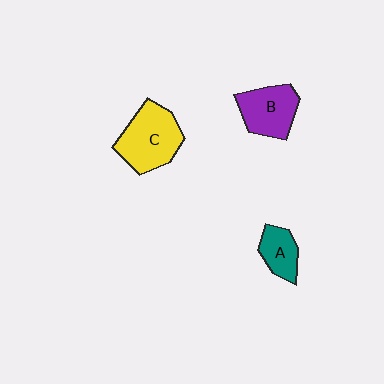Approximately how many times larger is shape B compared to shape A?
Approximately 1.6 times.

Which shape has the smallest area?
Shape A (teal).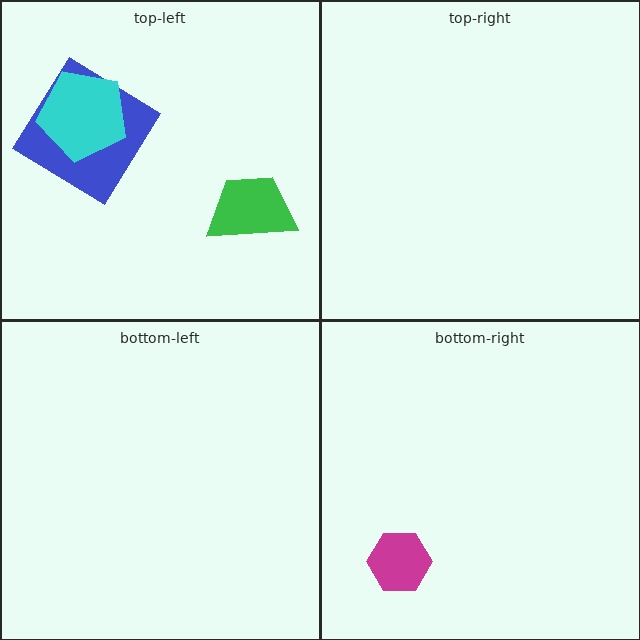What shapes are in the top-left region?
The blue diamond, the cyan pentagon, the green trapezoid.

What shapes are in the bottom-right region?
The magenta hexagon.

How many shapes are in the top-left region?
3.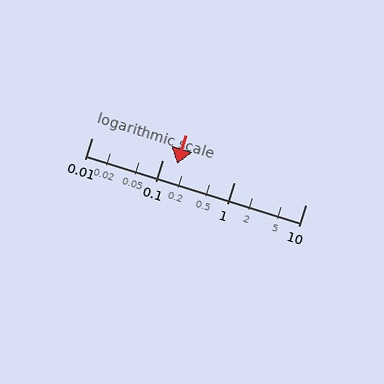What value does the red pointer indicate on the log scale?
The pointer indicates approximately 0.16.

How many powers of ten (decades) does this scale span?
The scale spans 3 decades, from 0.01 to 10.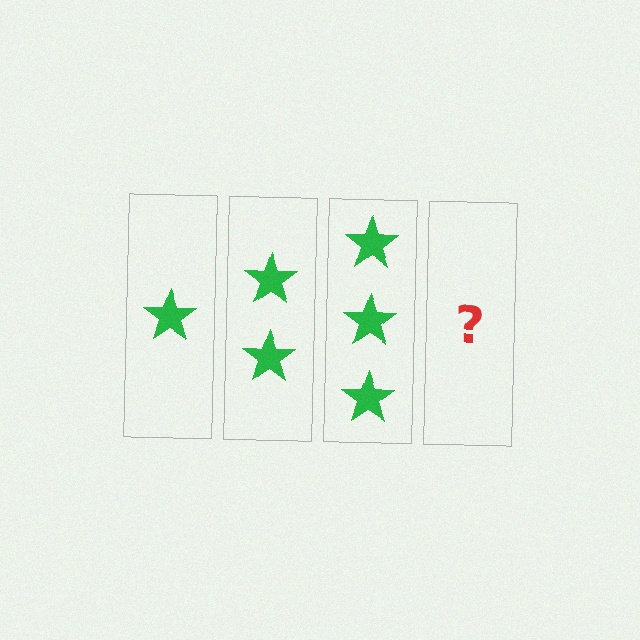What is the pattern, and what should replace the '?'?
The pattern is that each step adds one more star. The '?' should be 4 stars.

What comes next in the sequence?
The next element should be 4 stars.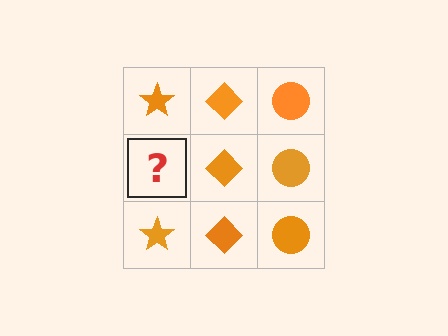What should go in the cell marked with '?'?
The missing cell should contain an orange star.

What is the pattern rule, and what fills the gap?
The rule is that each column has a consistent shape. The gap should be filled with an orange star.